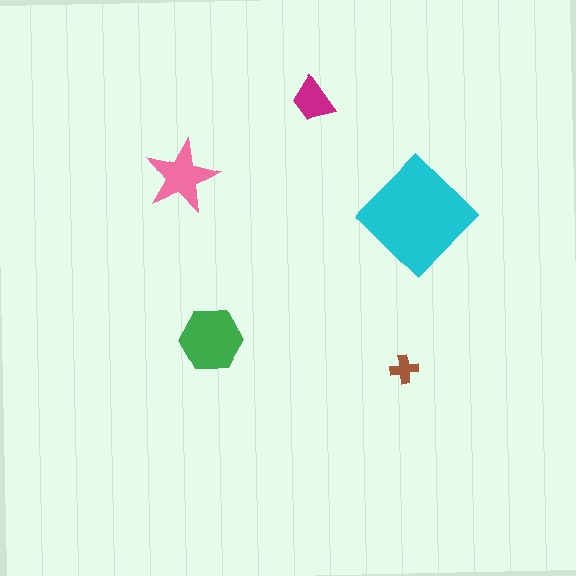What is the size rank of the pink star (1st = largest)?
3rd.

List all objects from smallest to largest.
The brown cross, the magenta trapezoid, the pink star, the green hexagon, the cyan diamond.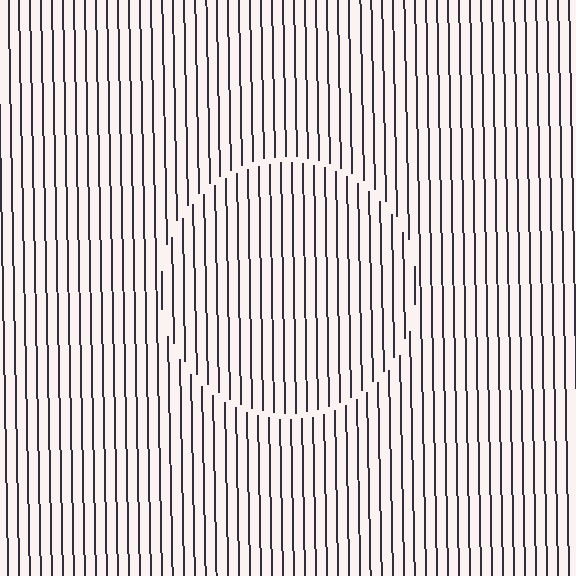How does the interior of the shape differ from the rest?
The interior of the shape contains the same grating, shifted by half a period — the contour is defined by the phase discontinuity where line-ends from the inner and outer gratings abut.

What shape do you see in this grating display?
An illusory circle. The interior of the shape contains the same grating, shifted by half a period — the contour is defined by the phase discontinuity where line-ends from the inner and outer gratings abut.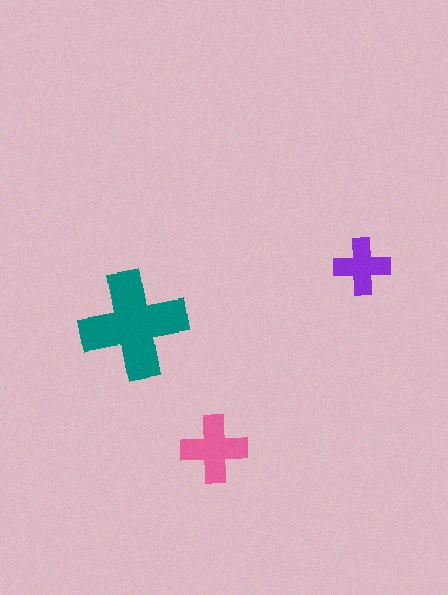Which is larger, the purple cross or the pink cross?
The pink one.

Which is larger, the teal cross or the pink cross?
The teal one.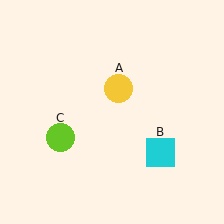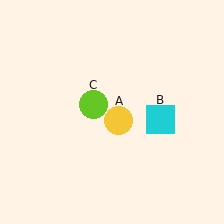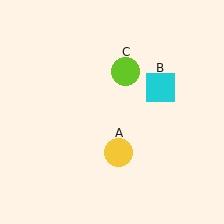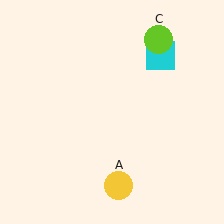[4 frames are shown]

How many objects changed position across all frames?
3 objects changed position: yellow circle (object A), cyan square (object B), lime circle (object C).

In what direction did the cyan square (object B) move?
The cyan square (object B) moved up.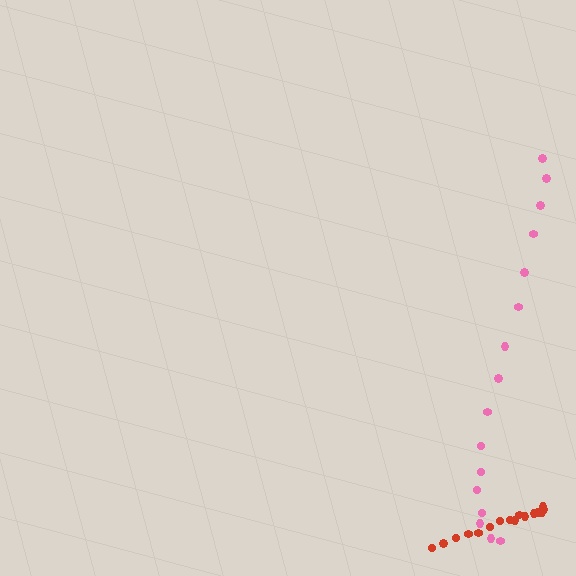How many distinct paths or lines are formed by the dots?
There are 2 distinct paths.